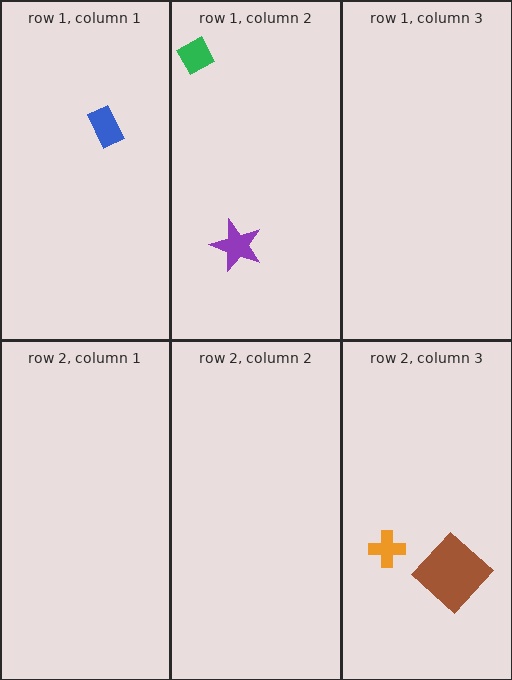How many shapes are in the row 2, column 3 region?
2.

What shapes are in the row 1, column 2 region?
The purple star, the green diamond.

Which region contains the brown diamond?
The row 2, column 3 region.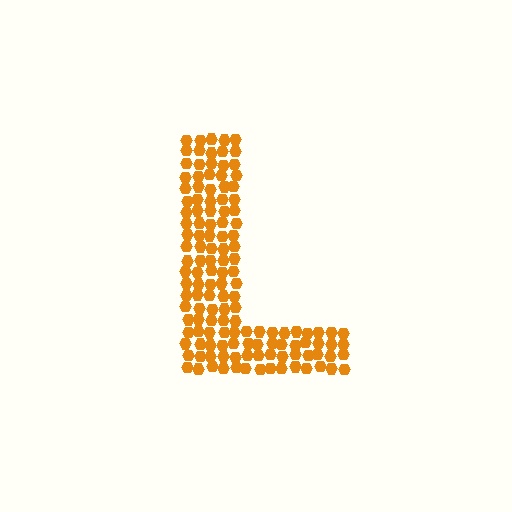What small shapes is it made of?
It is made of small hexagons.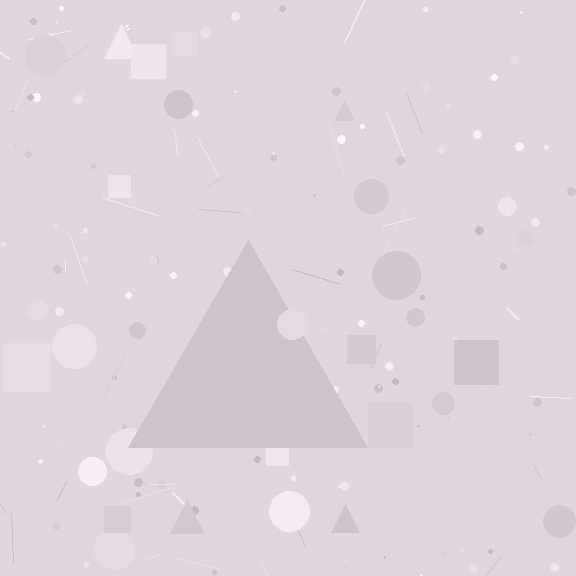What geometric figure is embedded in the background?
A triangle is embedded in the background.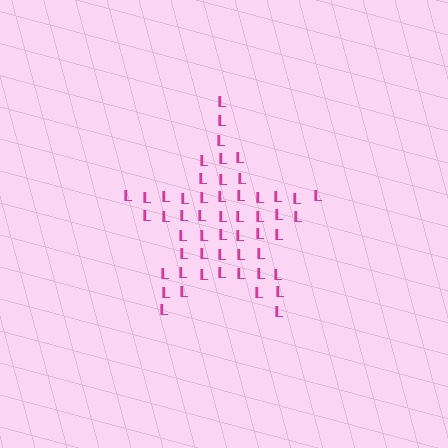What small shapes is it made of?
It is made of small letter L's.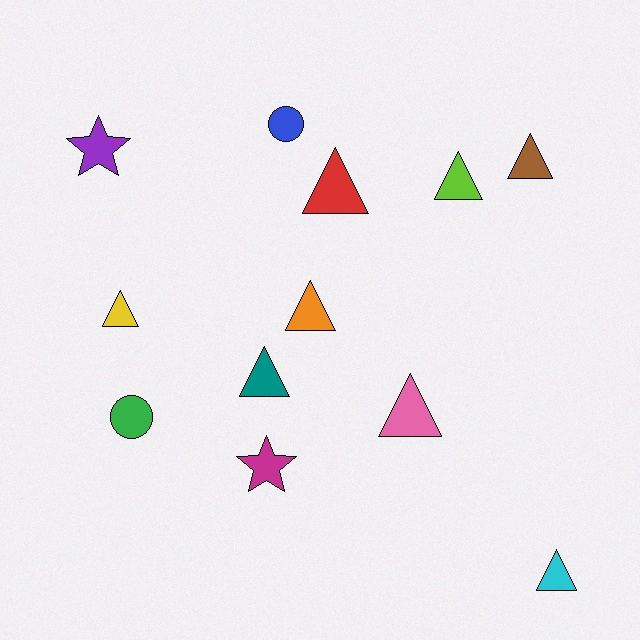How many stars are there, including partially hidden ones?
There are 2 stars.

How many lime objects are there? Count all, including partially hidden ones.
There is 1 lime object.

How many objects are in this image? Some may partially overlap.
There are 12 objects.